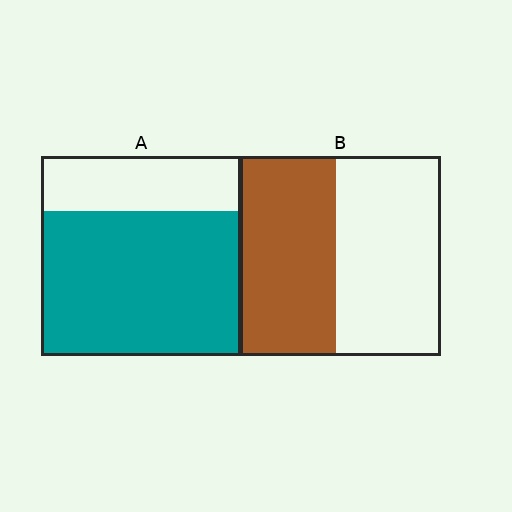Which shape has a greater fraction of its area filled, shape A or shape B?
Shape A.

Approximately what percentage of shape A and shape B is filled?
A is approximately 70% and B is approximately 50%.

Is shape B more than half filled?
Roughly half.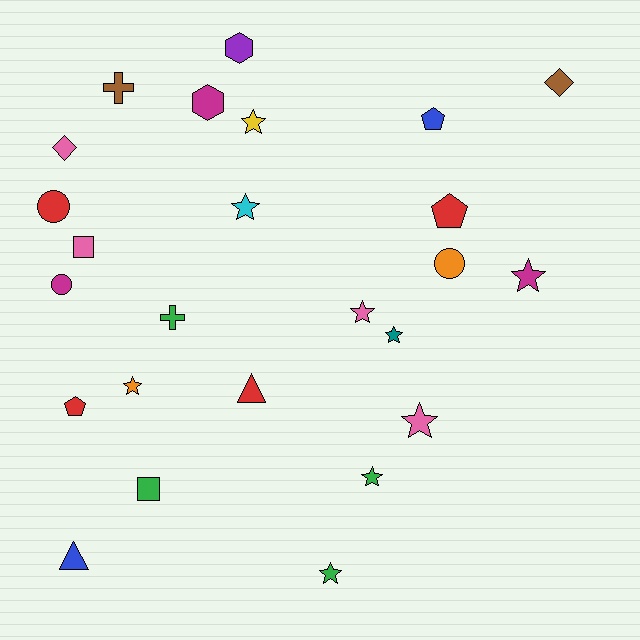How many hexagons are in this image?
There are 2 hexagons.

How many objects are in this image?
There are 25 objects.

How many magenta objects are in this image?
There are 3 magenta objects.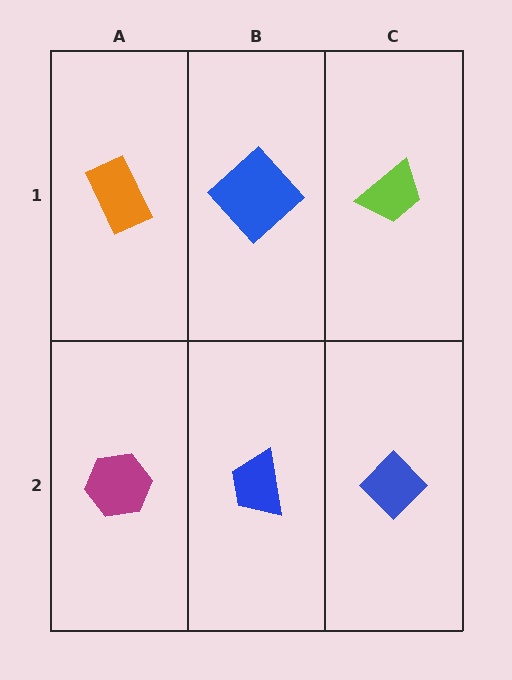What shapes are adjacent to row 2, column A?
An orange rectangle (row 1, column A), a blue trapezoid (row 2, column B).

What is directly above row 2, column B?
A blue diamond.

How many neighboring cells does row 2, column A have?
2.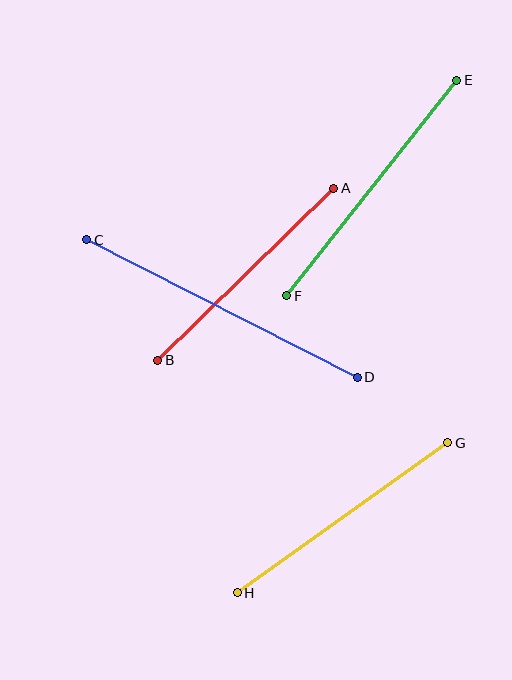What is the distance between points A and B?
The distance is approximately 246 pixels.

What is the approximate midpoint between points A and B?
The midpoint is at approximately (246, 274) pixels.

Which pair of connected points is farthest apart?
Points C and D are farthest apart.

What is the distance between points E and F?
The distance is approximately 274 pixels.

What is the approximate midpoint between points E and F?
The midpoint is at approximately (372, 188) pixels.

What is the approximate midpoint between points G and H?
The midpoint is at approximately (343, 518) pixels.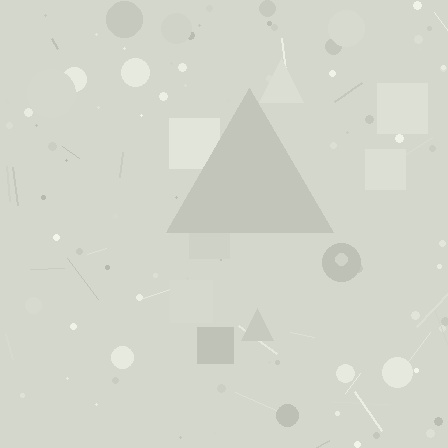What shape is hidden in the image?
A triangle is hidden in the image.